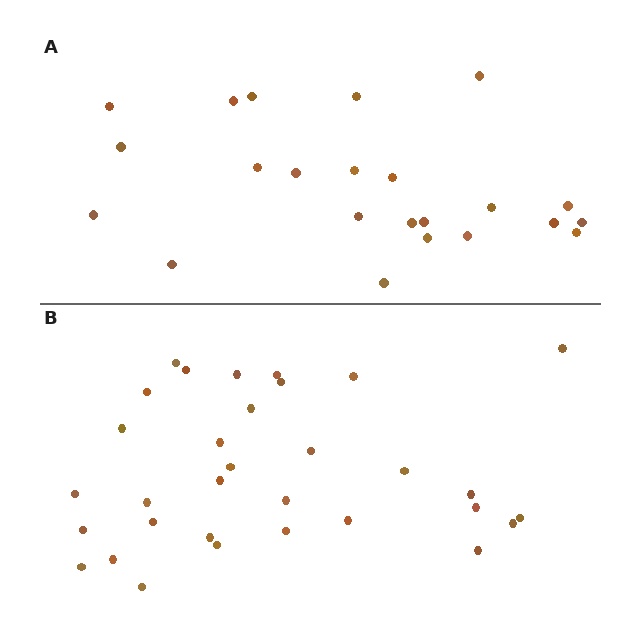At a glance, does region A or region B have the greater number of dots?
Region B (the bottom region) has more dots.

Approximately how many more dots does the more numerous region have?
Region B has roughly 8 or so more dots than region A.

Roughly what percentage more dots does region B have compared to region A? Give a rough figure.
About 40% more.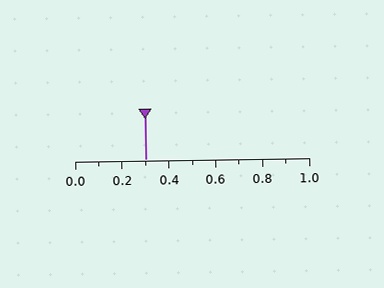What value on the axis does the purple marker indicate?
The marker indicates approximately 0.3.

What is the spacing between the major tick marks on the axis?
The major ticks are spaced 0.2 apart.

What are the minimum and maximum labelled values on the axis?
The axis runs from 0.0 to 1.0.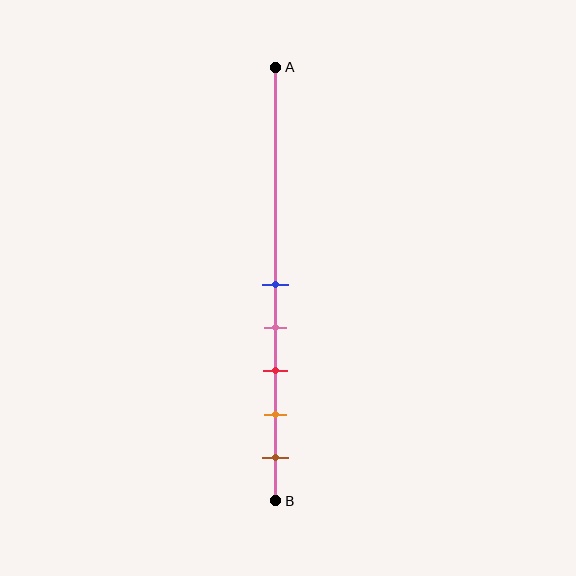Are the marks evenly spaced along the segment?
Yes, the marks are approximately evenly spaced.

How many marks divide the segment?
There are 5 marks dividing the segment.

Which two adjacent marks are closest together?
The blue and pink marks are the closest adjacent pair.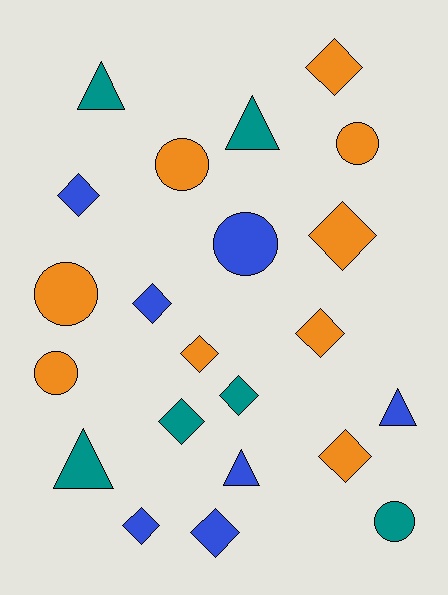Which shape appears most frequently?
Diamond, with 11 objects.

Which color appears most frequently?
Orange, with 9 objects.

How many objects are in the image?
There are 22 objects.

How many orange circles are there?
There are 4 orange circles.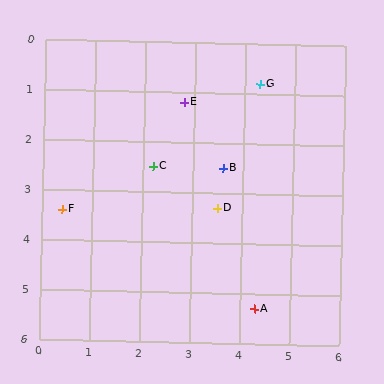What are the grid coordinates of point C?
Point C is at approximately (2.2, 2.5).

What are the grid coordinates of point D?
Point D is at approximately (3.5, 3.3).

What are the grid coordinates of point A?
Point A is at approximately (4.3, 5.3).